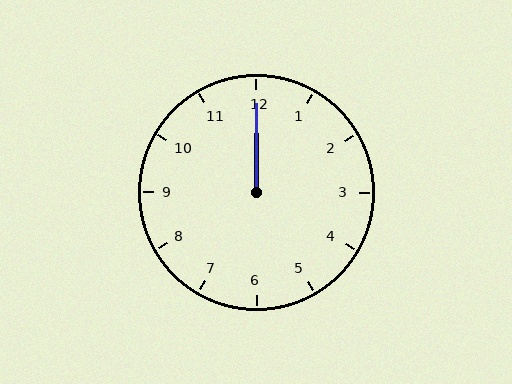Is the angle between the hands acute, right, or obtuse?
It is acute.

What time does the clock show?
12:00.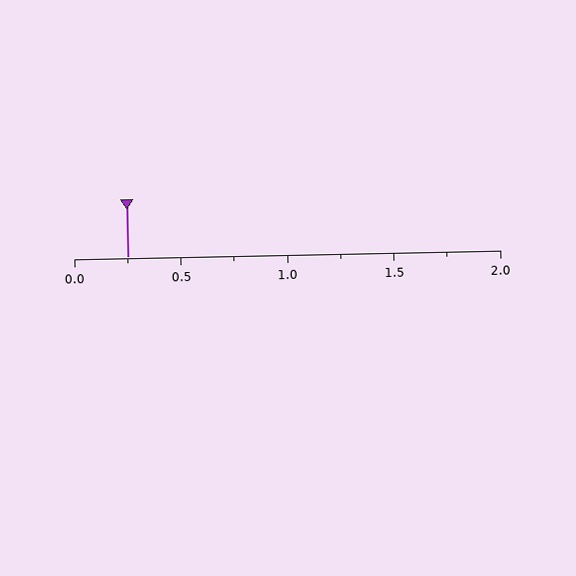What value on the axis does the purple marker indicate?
The marker indicates approximately 0.25.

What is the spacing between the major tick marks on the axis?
The major ticks are spaced 0.5 apart.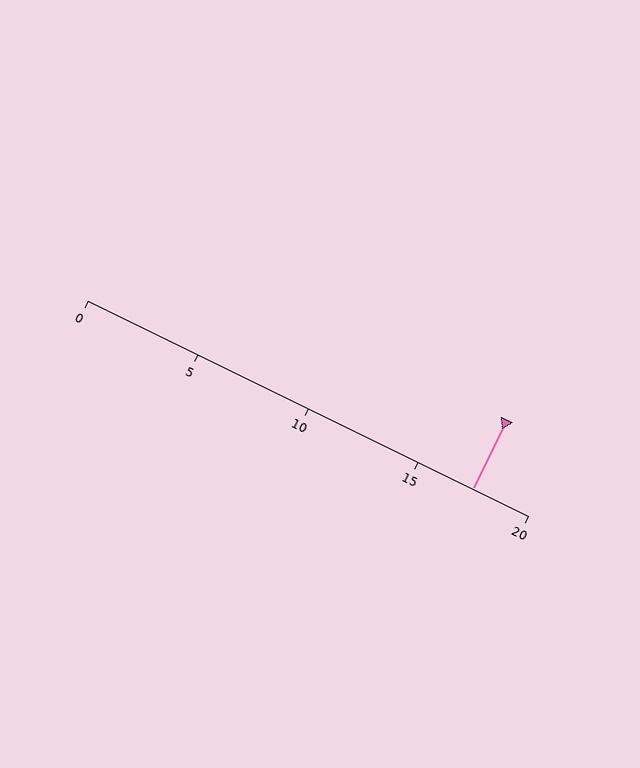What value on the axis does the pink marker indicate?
The marker indicates approximately 17.5.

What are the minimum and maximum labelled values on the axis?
The axis runs from 0 to 20.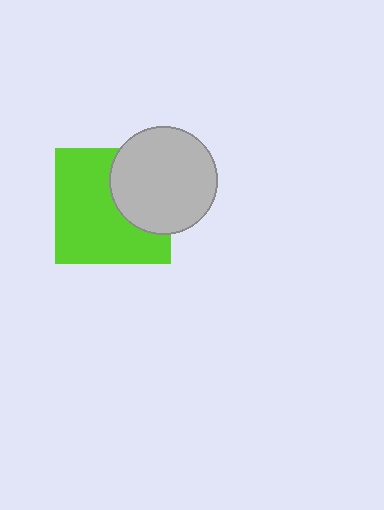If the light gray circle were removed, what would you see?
You would see the complete lime square.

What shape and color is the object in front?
The object in front is a light gray circle.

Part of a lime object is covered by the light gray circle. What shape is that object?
It is a square.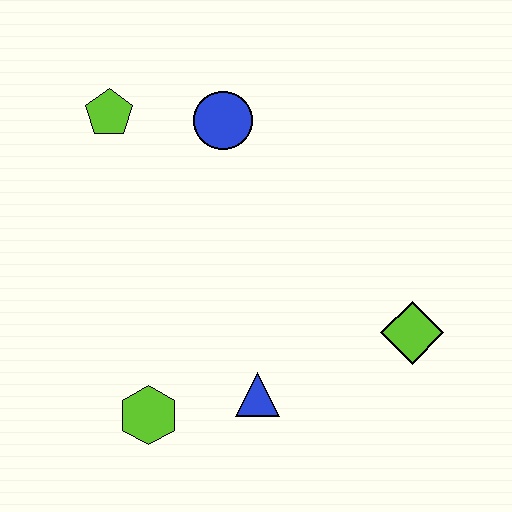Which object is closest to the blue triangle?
The lime hexagon is closest to the blue triangle.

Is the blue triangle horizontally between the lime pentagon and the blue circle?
No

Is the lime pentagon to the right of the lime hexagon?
No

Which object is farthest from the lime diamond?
The lime pentagon is farthest from the lime diamond.